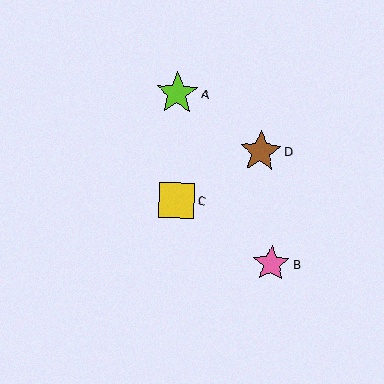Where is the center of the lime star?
The center of the lime star is at (177, 93).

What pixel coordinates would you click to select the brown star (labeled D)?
Click at (261, 151) to select the brown star D.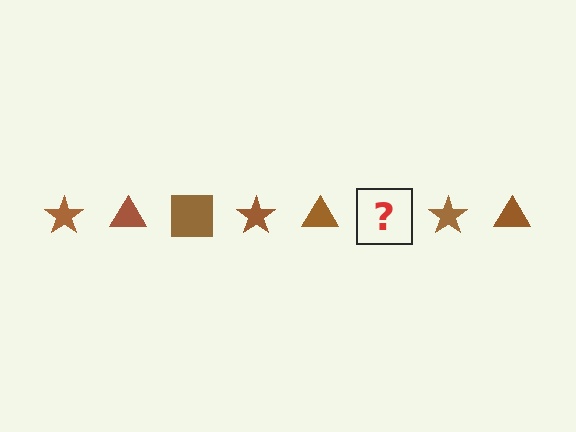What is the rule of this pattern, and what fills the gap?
The rule is that the pattern cycles through star, triangle, square shapes in brown. The gap should be filled with a brown square.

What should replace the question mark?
The question mark should be replaced with a brown square.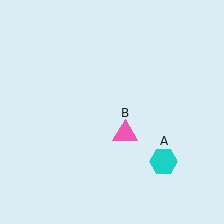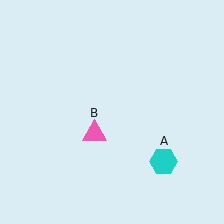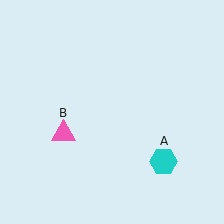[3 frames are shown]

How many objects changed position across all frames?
1 object changed position: pink triangle (object B).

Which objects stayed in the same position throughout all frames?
Cyan hexagon (object A) remained stationary.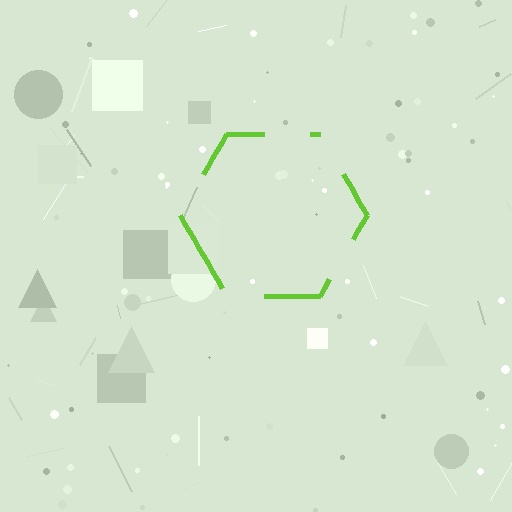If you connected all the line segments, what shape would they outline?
They would outline a hexagon.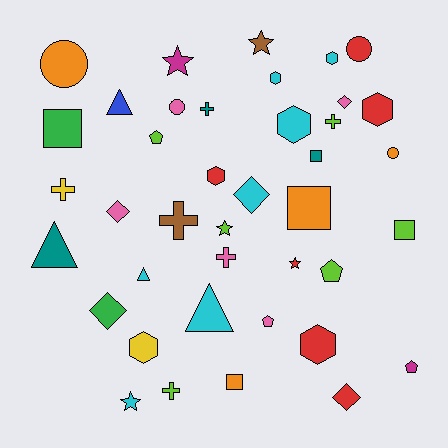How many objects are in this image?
There are 40 objects.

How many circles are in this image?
There are 4 circles.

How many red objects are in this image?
There are 6 red objects.